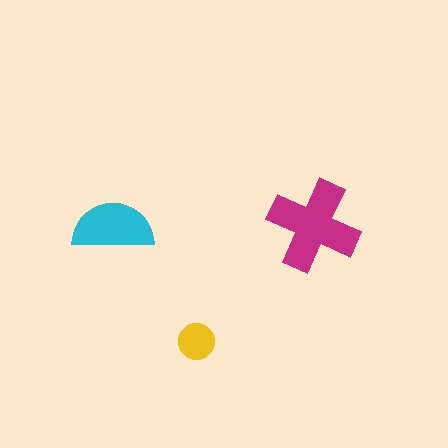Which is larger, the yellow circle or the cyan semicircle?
The cyan semicircle.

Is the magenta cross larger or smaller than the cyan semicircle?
Larger.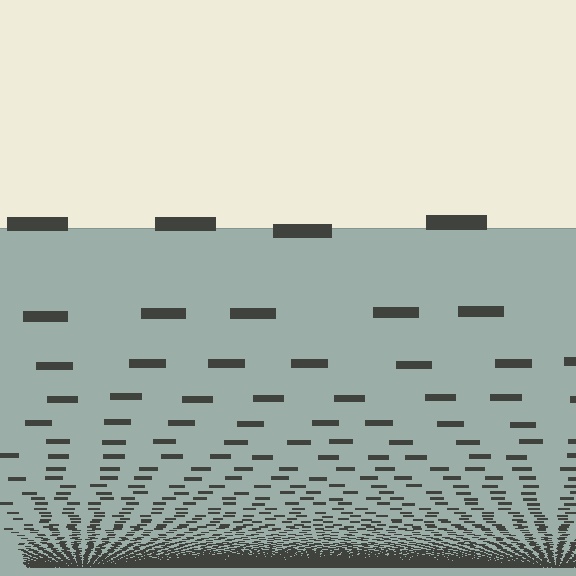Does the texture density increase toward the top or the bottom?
Density increases toward the bottom.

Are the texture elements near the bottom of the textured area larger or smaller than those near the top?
Smaller. The gradient is inverted — elements near the bottom are smaller and denser.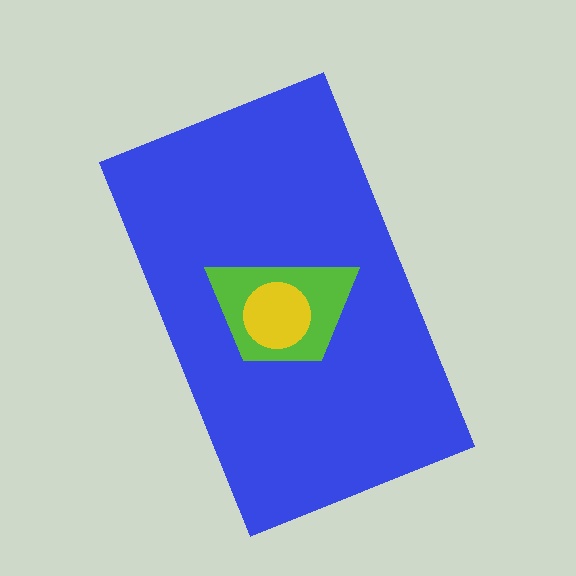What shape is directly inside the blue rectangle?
The lime trapezoid.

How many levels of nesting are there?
3.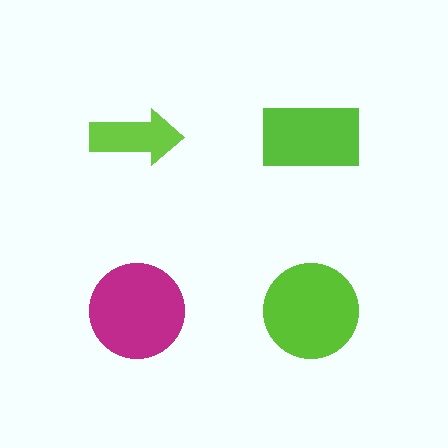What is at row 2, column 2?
A lime circle.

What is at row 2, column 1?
A magenta circle.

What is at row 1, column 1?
A lime arrow.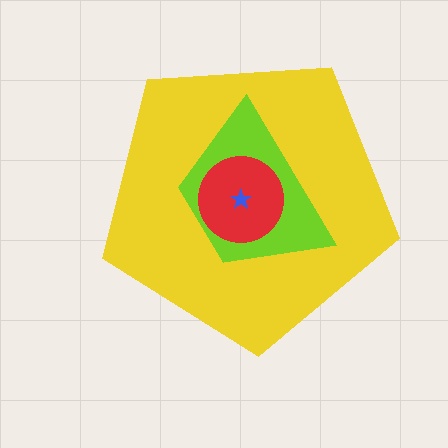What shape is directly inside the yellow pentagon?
The lime trapezoid.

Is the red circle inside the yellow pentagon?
Yes.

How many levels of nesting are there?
4.